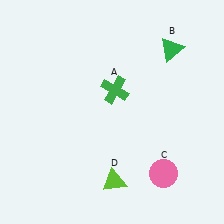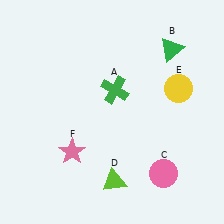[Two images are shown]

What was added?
A yellow circle (E), a pink star (F) were added in Image 2.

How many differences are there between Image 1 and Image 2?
There are 2 differences between the two images.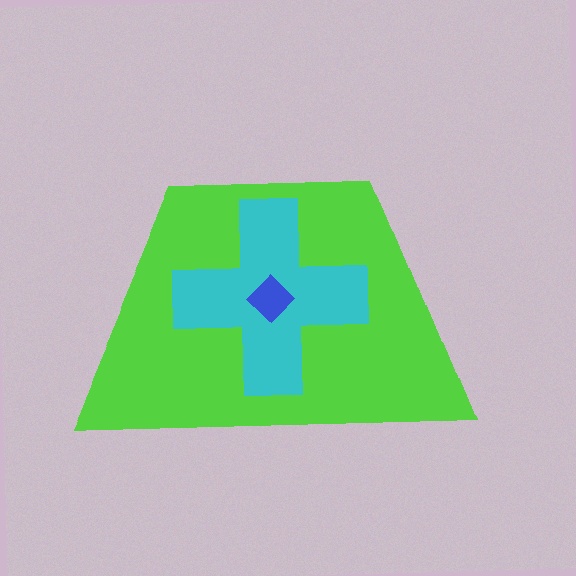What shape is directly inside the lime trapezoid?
The cyan cross.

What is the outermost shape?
The lime trapezoid.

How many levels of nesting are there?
3.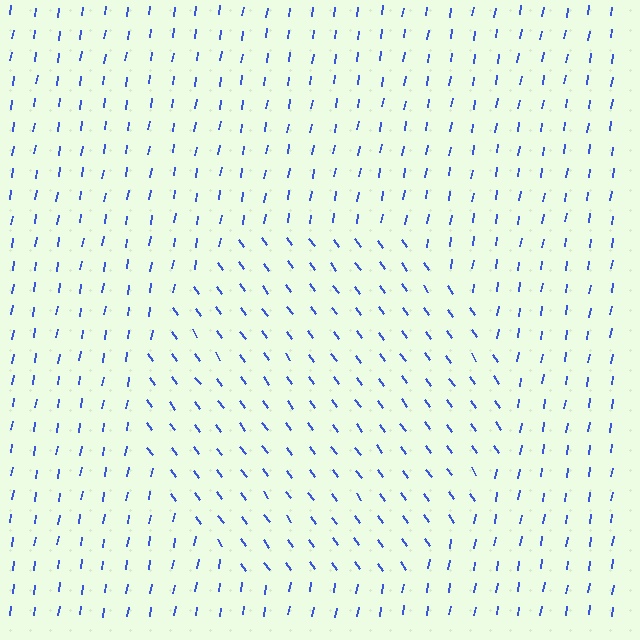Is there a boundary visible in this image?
Yes, there is a texture boundary formed by a change in line orientation.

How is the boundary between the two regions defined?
The boundary is defined purely by a change in line orientation (approximately 45 degrees difference). All lines are the same color and thickness.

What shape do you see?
I see a circle.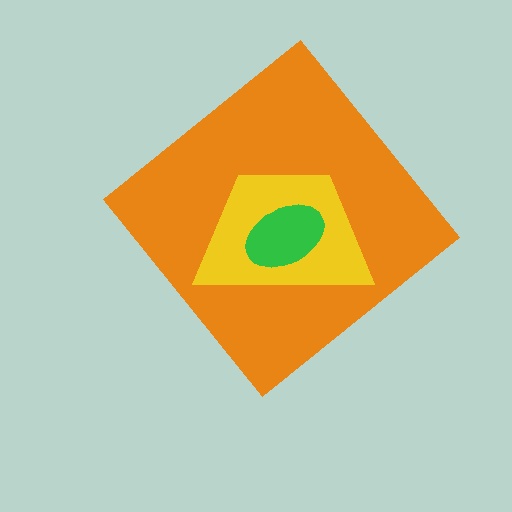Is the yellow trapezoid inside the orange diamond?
Yes.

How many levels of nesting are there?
3.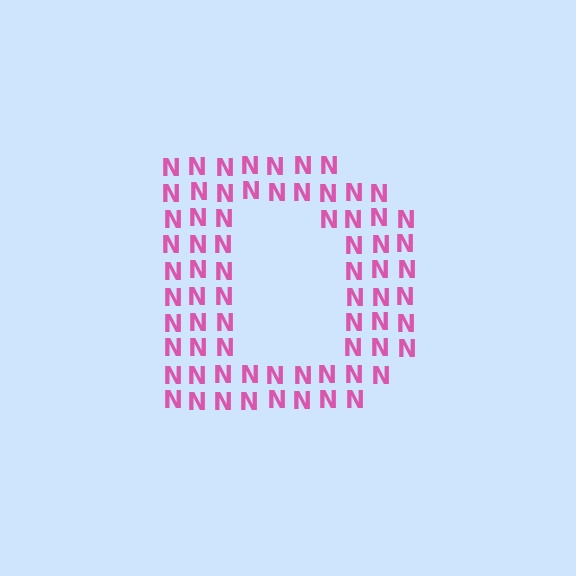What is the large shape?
The large shape is the letter D.